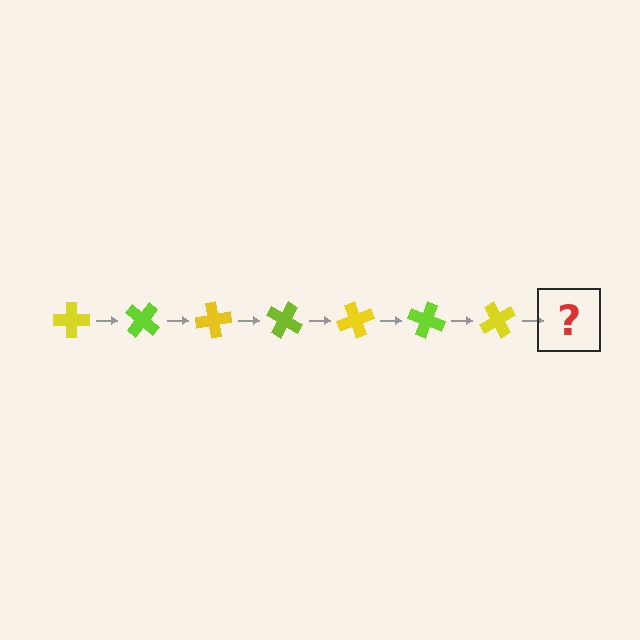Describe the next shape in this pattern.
It should be a lime cross, rotated 280 degrees from the start.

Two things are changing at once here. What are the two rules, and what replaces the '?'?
The two rules are that it rotates 40 degrees each step and the color cycles through yellow and lime. The '?' should be a lime cross, rotated 280 degrees from the start.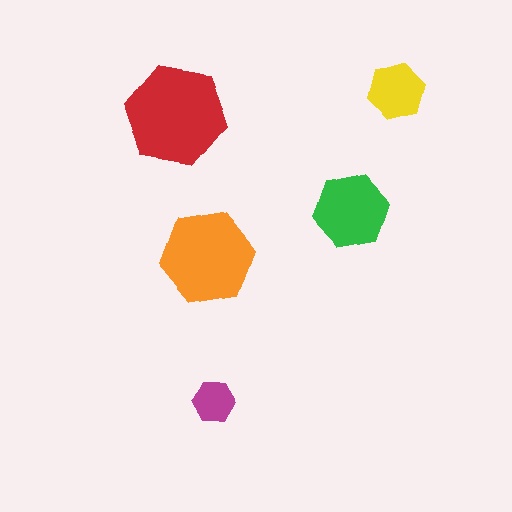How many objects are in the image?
There are 5 objects in the image.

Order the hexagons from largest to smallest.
the red one, the orange one, the green one, the yellow one, the magenta one.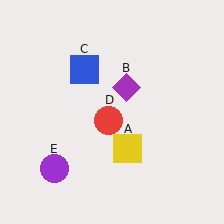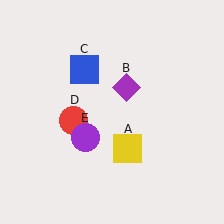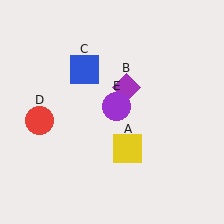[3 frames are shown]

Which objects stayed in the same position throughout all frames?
Yellow square (object A) and purple diamond (object B) and blue square (object C) remained stationary.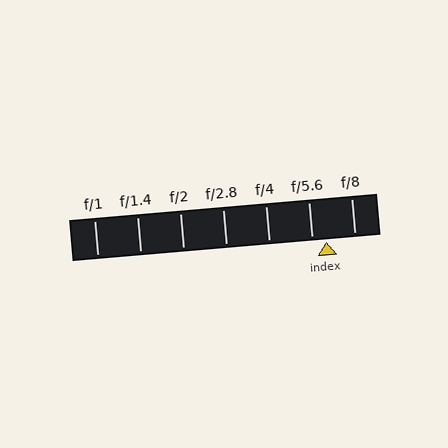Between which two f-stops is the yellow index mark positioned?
The index mark is between f/5.6 and f/8.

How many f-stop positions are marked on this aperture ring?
There are 7 f-stop positions marked.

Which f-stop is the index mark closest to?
The index mark is closest to f/5.6.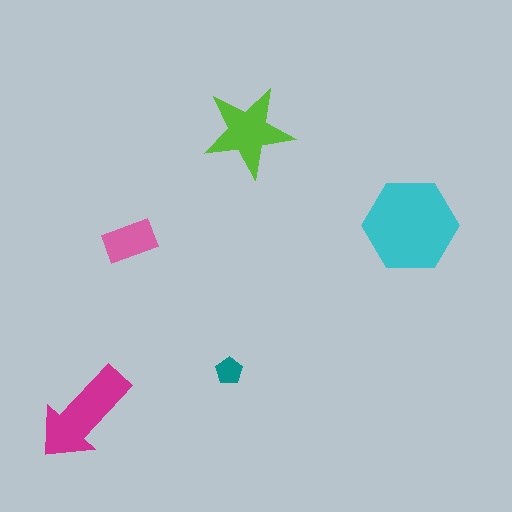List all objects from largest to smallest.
The cyan hexagon, the magenta arrow, the lime star, the pink rectangle, the teal pentagon.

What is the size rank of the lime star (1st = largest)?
3rd.